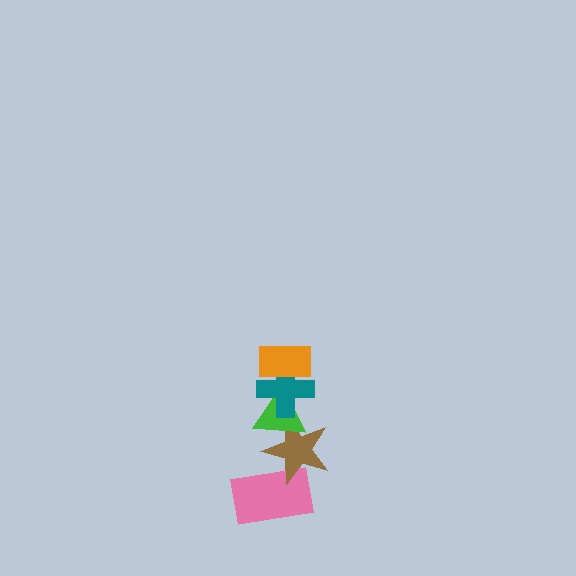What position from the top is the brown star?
The brown star is 4th from the top.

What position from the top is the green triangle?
The green triangle is 3rd from the top.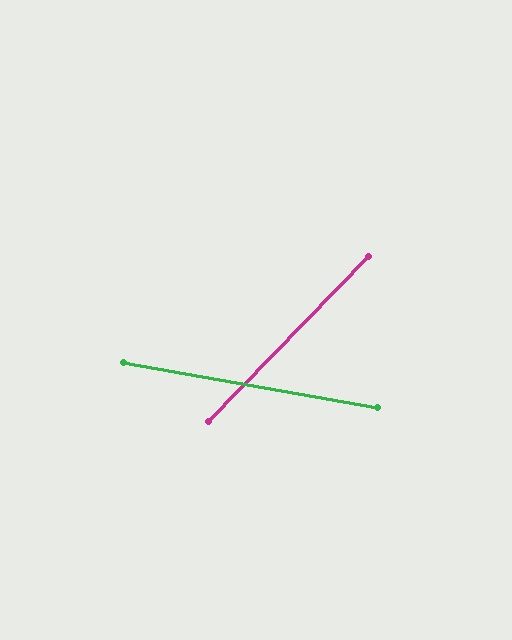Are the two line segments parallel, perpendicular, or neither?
Neither parallel nor perpendicular — they differ by about 56°.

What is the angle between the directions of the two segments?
Approximately 56 degrees.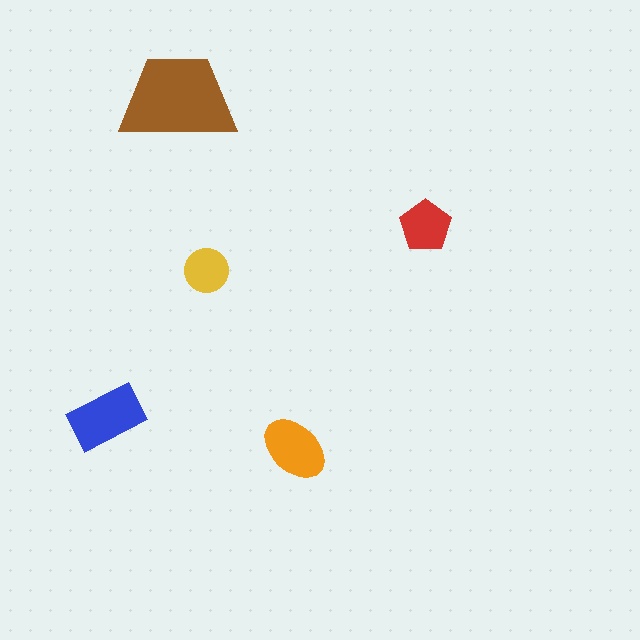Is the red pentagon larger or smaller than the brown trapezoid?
Smaller.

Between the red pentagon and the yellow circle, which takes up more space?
The red pentagon.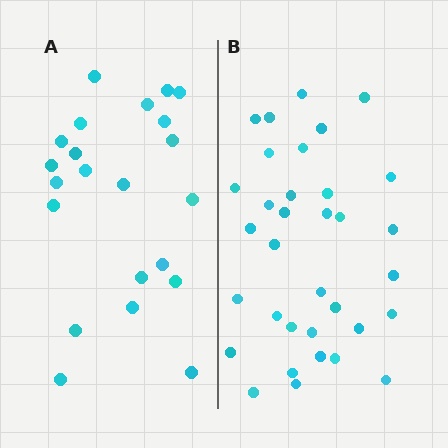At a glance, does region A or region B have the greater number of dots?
Region B (the right region) has more dots.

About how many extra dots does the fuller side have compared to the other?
Region B has roughly 12 or so more dots than region A.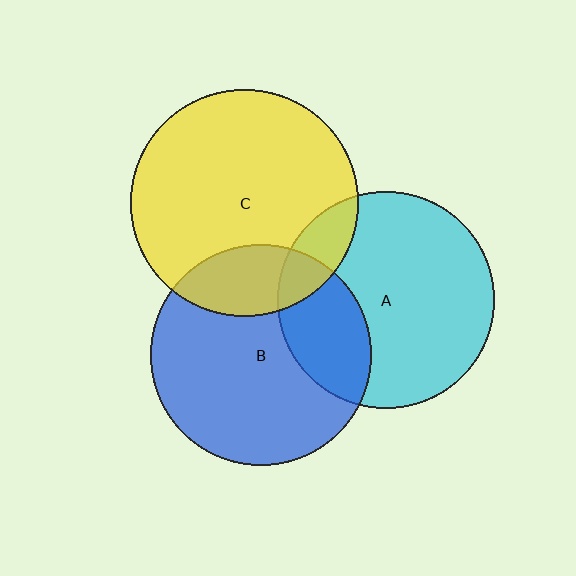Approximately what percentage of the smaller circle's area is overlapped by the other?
Approximately 20%.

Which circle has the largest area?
Circle C (yellow).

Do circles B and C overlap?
Yes.